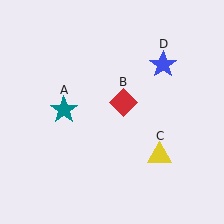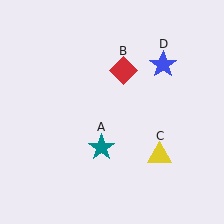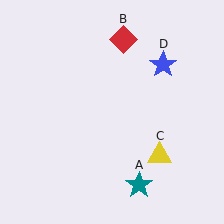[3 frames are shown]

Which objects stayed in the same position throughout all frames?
Yellow triangle (object C) and blue star (object D) remained stationary.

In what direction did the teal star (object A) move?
The teal star (object A) moved down and to the right.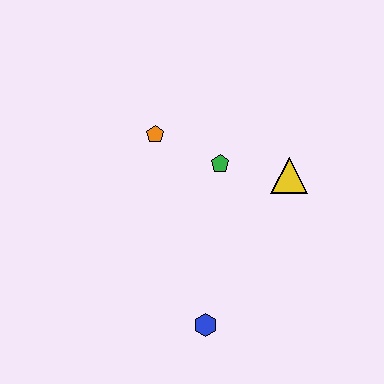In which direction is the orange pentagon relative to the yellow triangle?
The orange pentagon is to the left of the yellow triangle.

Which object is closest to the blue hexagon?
The green pentagon is closest to the blue hexagon.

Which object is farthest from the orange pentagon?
The blue hexagon is farthest from the orange pentagon.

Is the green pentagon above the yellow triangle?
Yes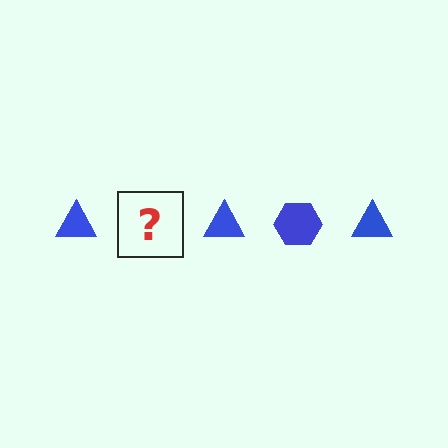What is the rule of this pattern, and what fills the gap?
The rule is that the pattern cycles through triangle, hexagon shapes in blue. The gap should be filled with a blue hexagon.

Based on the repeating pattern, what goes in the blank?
The blank should be a blue hexagon.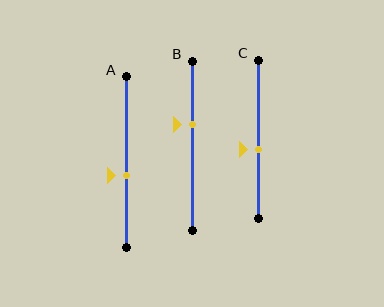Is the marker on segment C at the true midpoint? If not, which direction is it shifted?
No, the marker on segment C is shifted downward by about 7% of the segment length.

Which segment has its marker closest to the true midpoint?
Segment C has its marker closest to the true midpoint.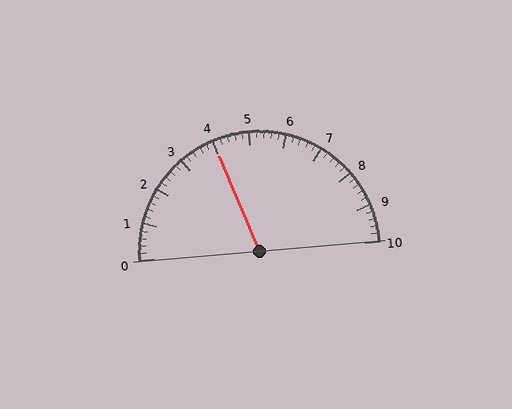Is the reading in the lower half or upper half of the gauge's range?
The reading is in the lower half of the range (0 to 10).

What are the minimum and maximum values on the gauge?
The gauge ranges from 0 to 10.